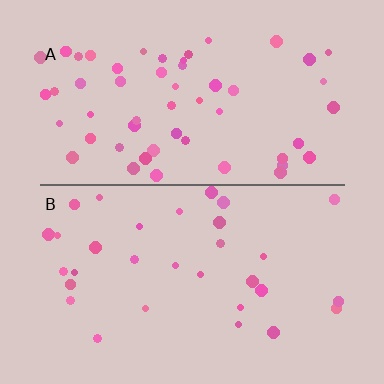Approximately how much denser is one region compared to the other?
Approximately 1.8× — region A over region B.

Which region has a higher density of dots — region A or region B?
A (the top).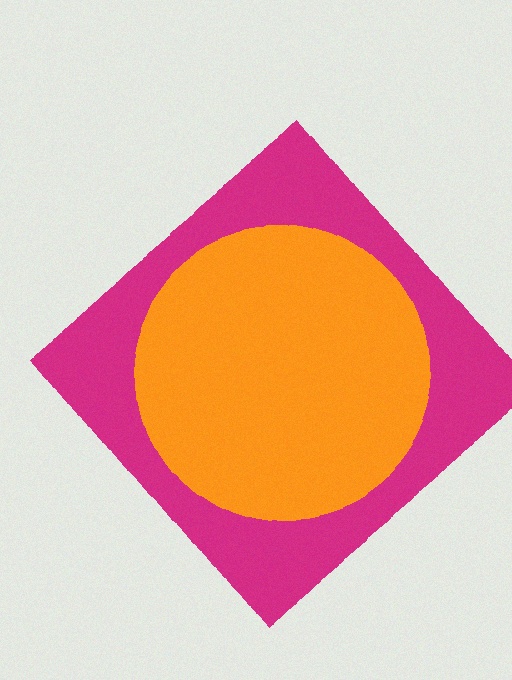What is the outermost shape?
The magenta diamond.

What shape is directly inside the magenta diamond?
The orange circle.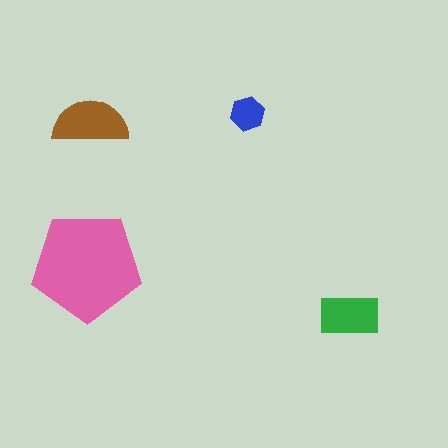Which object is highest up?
The blue hexagon is topmost.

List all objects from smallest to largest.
The blue hexagon, the green rectangle, the brown semicircle, the pink pentagon.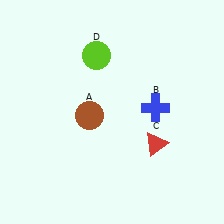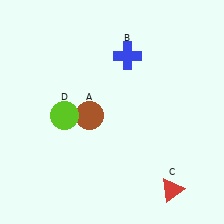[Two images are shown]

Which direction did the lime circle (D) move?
The lime circle (D) moved down.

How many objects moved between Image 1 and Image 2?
3 objects moved between the two images.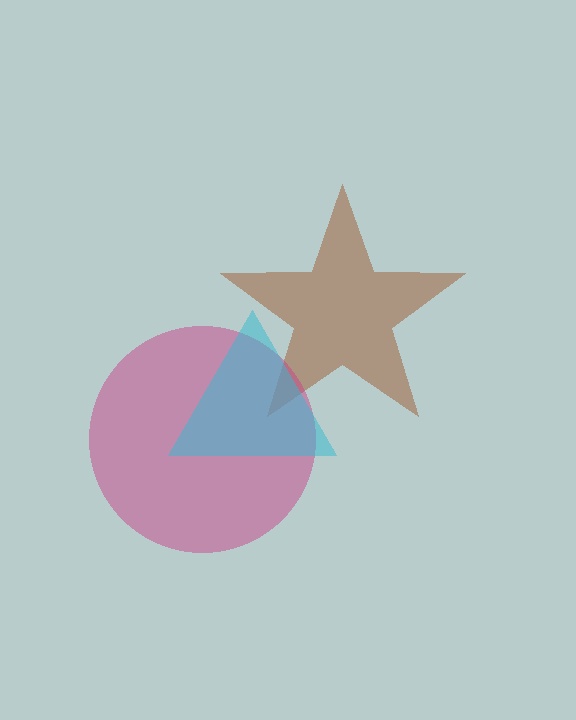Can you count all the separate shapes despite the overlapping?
Yes, there are 3 separate shapes.